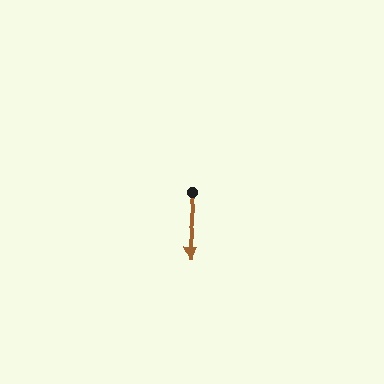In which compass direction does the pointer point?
South.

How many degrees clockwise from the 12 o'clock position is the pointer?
Approximately 184 degrees.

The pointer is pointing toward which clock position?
Roughly 6 o'clock.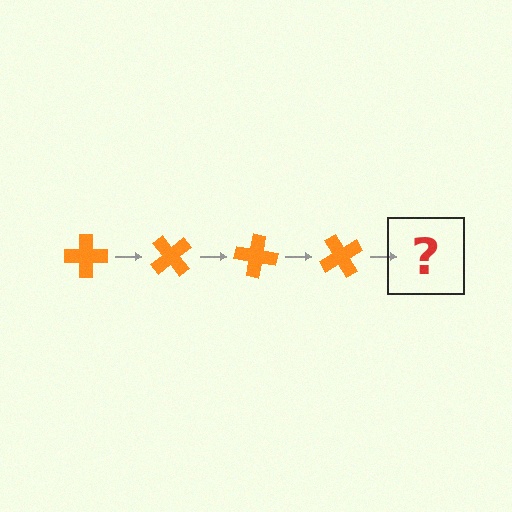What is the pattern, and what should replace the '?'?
The pattern is that the cross rotates 50 degrees each step. The '?' should be an orange cross rotated 200 degrees.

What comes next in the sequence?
The next element should be an orange cross rotated 200 degrees.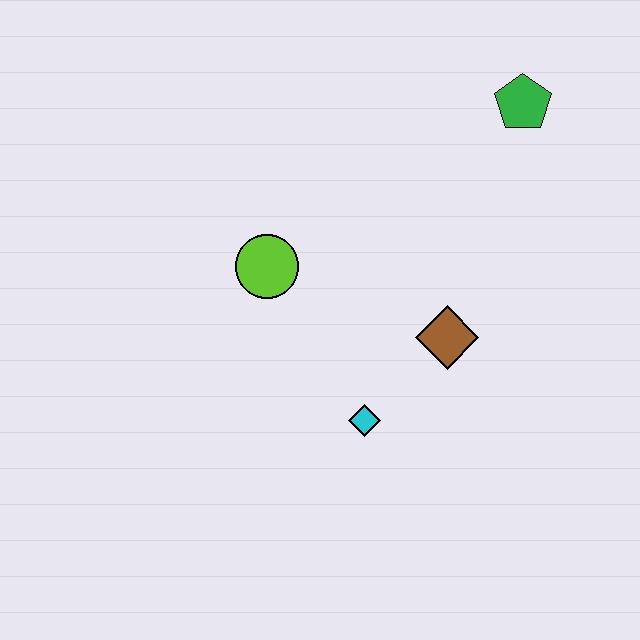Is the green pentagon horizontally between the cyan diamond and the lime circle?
No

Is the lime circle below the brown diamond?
No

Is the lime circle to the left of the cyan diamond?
Yes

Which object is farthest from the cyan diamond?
The green pentagon is farthest from the cyan diamond.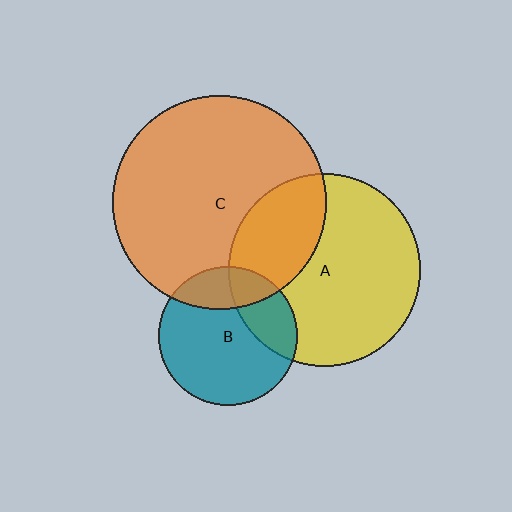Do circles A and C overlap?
Yes.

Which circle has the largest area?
Circle C (orange).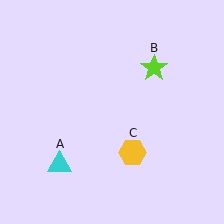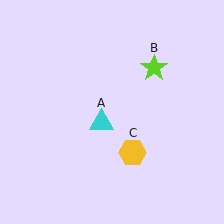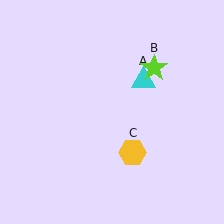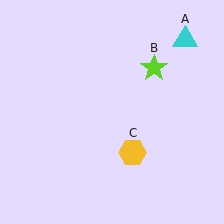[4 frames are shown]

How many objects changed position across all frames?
1 object changed position: cyan triangle (object A).